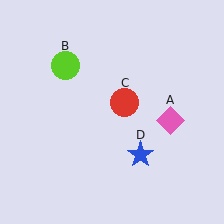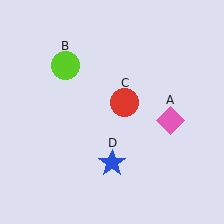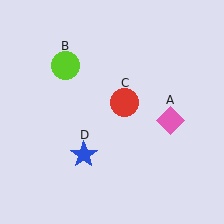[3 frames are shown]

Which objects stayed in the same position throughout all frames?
Pink diamond (object A) and lime circle (object B) and red circle (object C) remained stationary.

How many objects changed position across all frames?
1 object changed position: blue star (object D).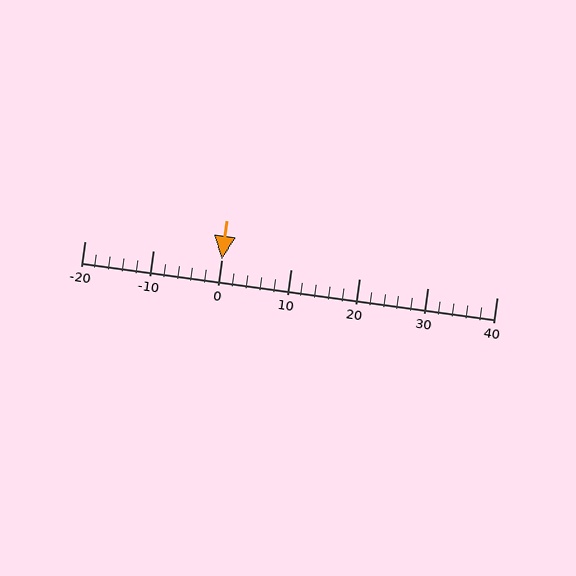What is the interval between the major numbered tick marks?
The major tick marks are spaced 10 units apart.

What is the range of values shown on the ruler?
The ruler shows values from -20 to 40.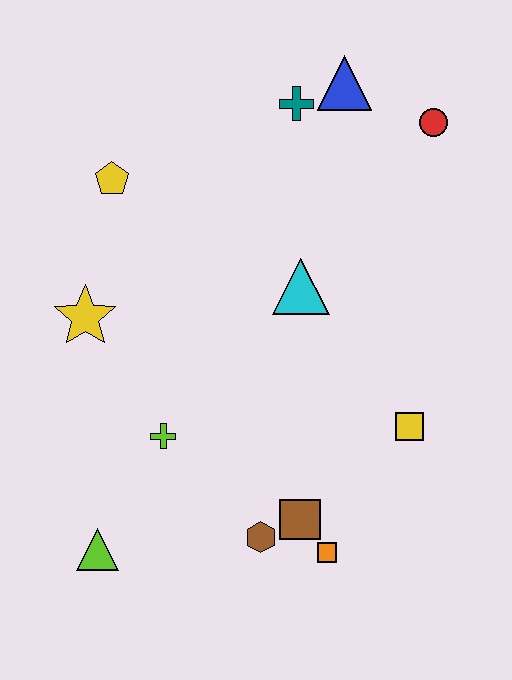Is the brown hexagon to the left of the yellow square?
Yes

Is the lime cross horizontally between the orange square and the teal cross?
No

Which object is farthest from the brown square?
The blue triangle is farthest from the brown square.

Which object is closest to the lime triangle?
The lime cross is closest to the lime triangle.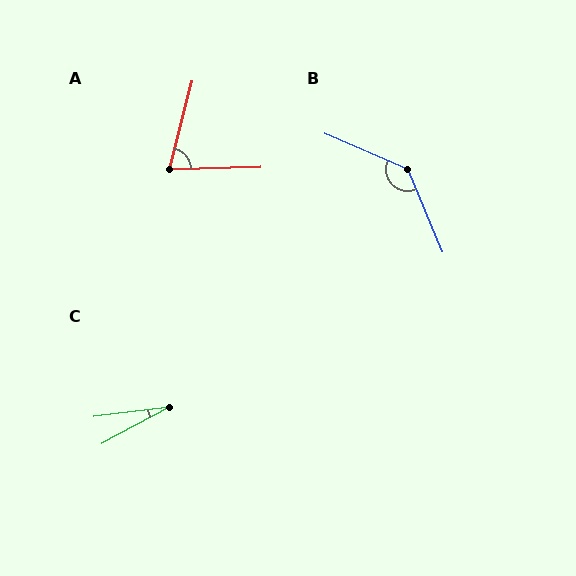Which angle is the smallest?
C, at approximately 21 degrees.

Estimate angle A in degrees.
Approximately 74 degrees.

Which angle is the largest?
B, at approximately 136 degrees.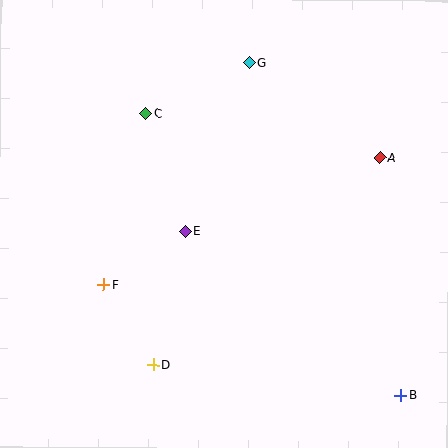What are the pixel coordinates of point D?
Point D is at (153, 365).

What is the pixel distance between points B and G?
The distance between B and G is 365 pixels.